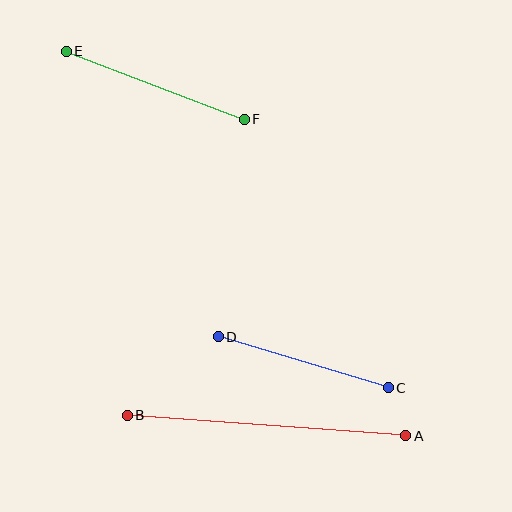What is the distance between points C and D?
The distance is approximately 178 pixels.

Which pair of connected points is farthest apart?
Points A and B are farthest apart.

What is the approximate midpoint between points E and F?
The midpoint is at approximately (155, 85) pixels.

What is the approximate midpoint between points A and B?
The midpoint is at approximately (267, 425) pixels.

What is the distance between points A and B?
The distance is approximately 280 pixels.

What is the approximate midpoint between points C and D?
The midpoint is at approximately (303, 362) pixels.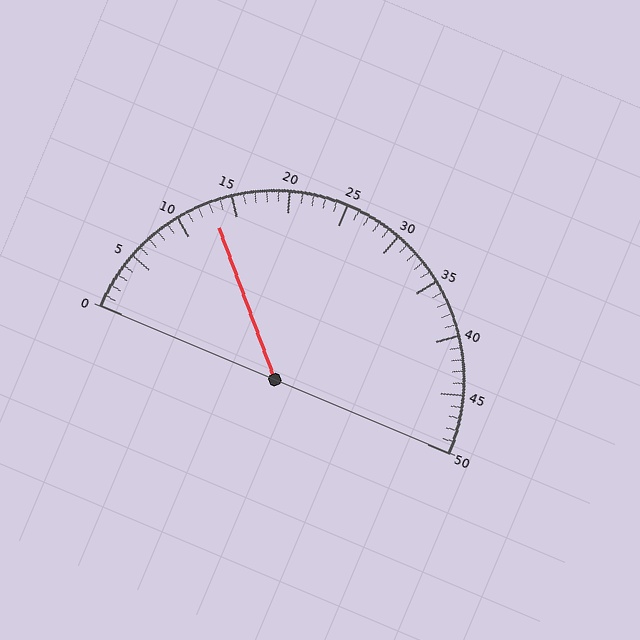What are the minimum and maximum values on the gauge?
The gauge ranges from 0 to 50.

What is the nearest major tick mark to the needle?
The nearest major tick mark is 15.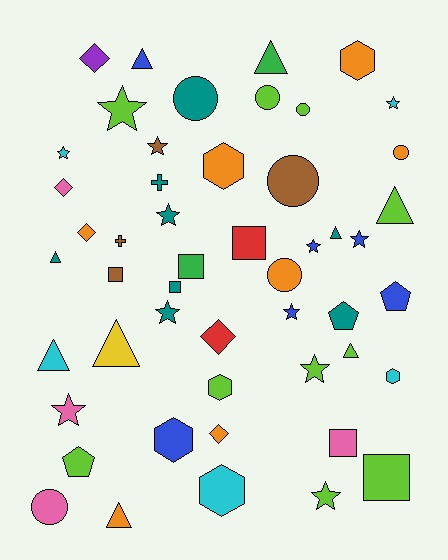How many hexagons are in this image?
There are 6 hexagons.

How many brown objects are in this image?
There are 4 brown objects.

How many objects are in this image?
There are 50 objects.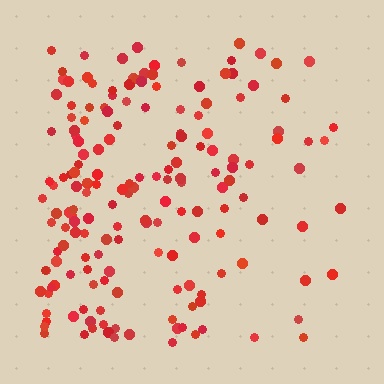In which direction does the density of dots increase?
From right to left, with the left side densest.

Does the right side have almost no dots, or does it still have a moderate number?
Still a moderate number, just noticeably fewer than the left.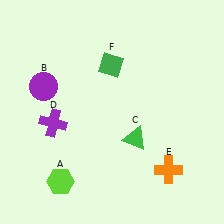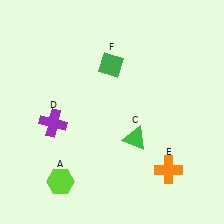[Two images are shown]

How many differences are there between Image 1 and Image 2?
There is 1 difference between the two images.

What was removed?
The purple circle (B) was removed in Image 2.